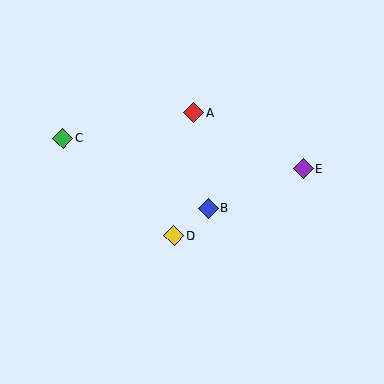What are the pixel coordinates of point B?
Point B is at (209, 208).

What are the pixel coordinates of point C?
Point C is at (63, 139).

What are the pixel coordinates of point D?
Point D is at (174, 236).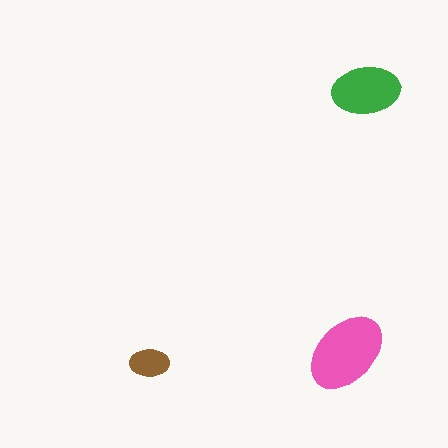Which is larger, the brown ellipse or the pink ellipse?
The pink one.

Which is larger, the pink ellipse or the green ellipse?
The pink one.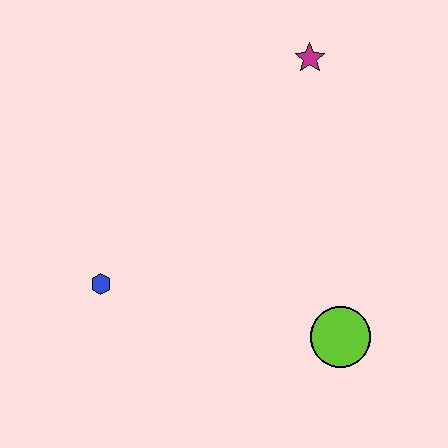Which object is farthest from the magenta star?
The blue hexagon is farthest from the magenta star.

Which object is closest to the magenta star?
The lime circle is closest to the magenta star.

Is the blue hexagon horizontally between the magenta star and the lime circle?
No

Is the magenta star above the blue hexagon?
Yes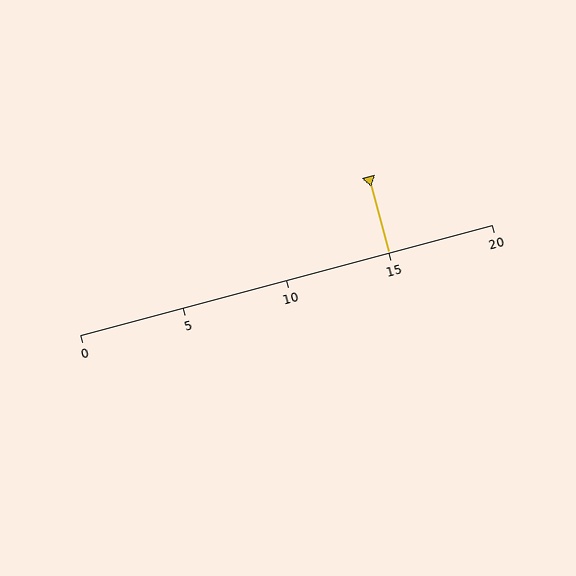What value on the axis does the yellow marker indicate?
The marker indicates approximately 15.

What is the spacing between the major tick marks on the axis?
The major ticks are spaced 5 apart.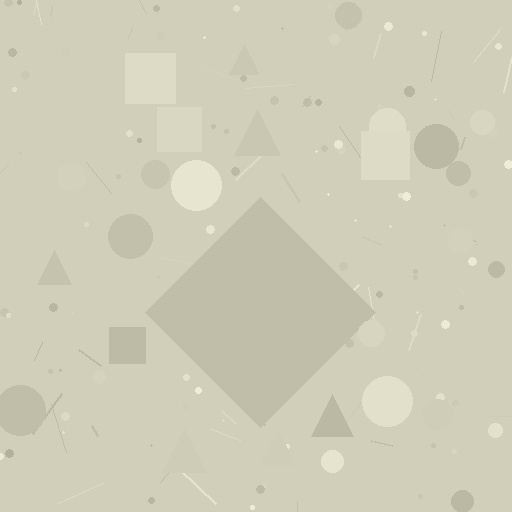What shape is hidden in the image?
A diamond is hidden in the image.